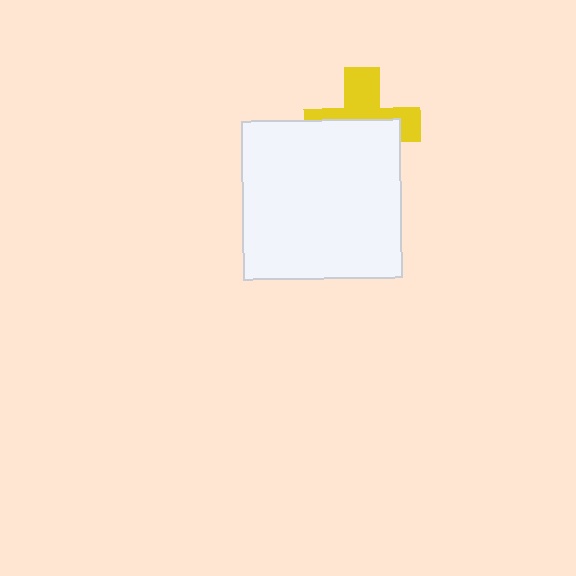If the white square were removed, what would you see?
You would see the complete yellow cross.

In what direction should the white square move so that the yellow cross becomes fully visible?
The white square should move down. That is the shortest direction to clear the overlap and leave the yellow cross fully visible.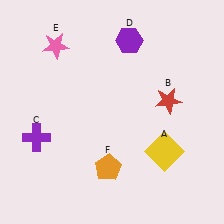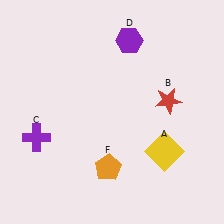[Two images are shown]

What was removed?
The pink star (E) was removed in Image 2.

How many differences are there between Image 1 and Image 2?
There is 1 difference between the two images.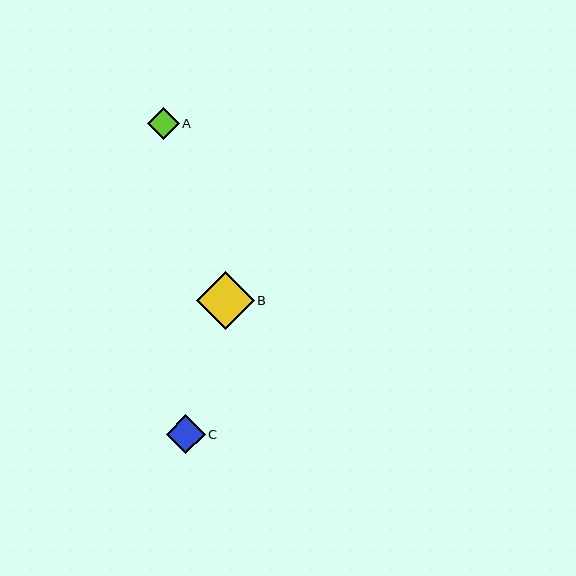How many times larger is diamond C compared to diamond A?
Diamond C is approximately 1.2 times the size of diamond A.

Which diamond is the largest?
Diamond B is the largest with a size of approximately 57 pixels.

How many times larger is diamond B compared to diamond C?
Diamond B is approximately 1.5 times the size of diamond C.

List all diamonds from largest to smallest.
From largest to smallest: B, C, A.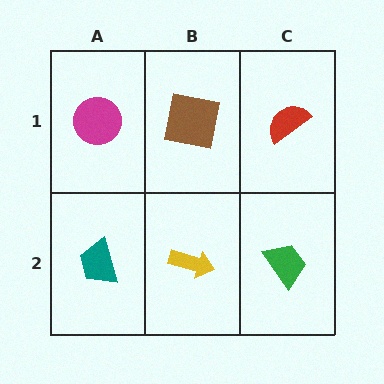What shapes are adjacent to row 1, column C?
A green trapezoid (row 2, column C), a brown square (row 1, column B).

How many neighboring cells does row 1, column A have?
2.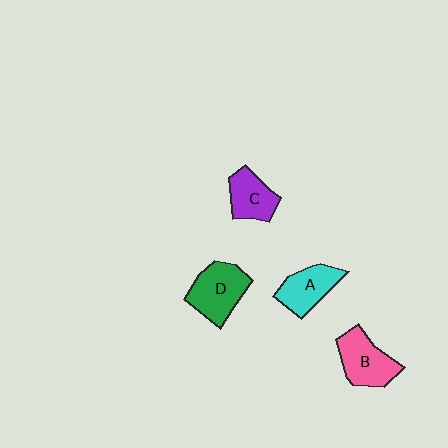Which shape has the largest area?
Shape D (green).